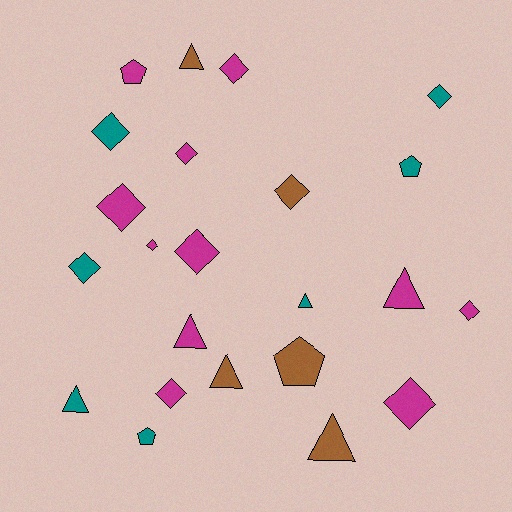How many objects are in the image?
There are 23 objects.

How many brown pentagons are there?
There is 1 brown pentagon.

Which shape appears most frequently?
Diamond, with 12 objects.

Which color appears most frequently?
Magenta, with 11 objects.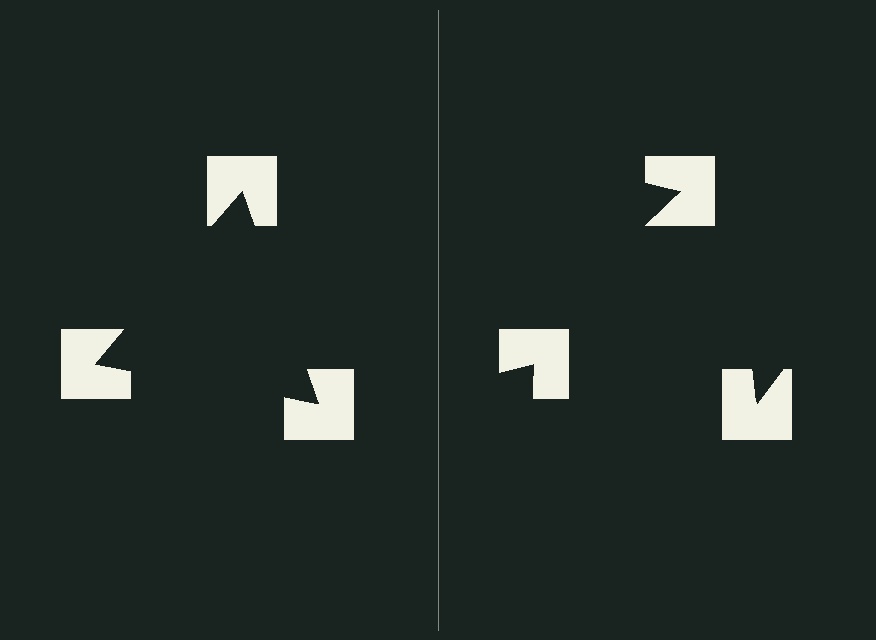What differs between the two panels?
The notched squares are positioned identically on both sides; only the wedge orientations differ. On the left they align to a triangle; on the right they are misaligned.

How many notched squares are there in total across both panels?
6 — 3 on each side.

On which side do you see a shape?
An illusory triangle appears on the left side. On the right side the wedge cuts are rotated, so no coherent shape forms.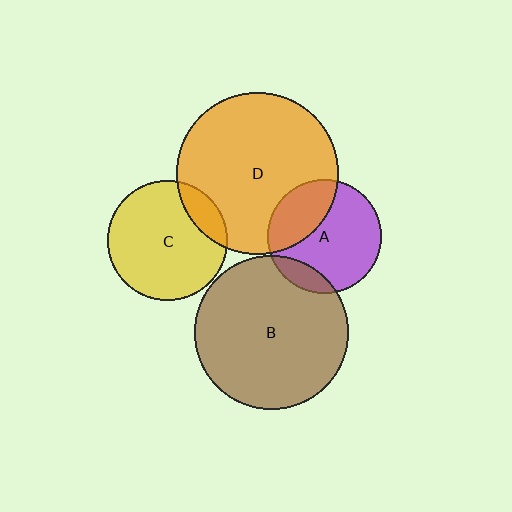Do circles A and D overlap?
Yes.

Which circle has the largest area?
Circle D (orange).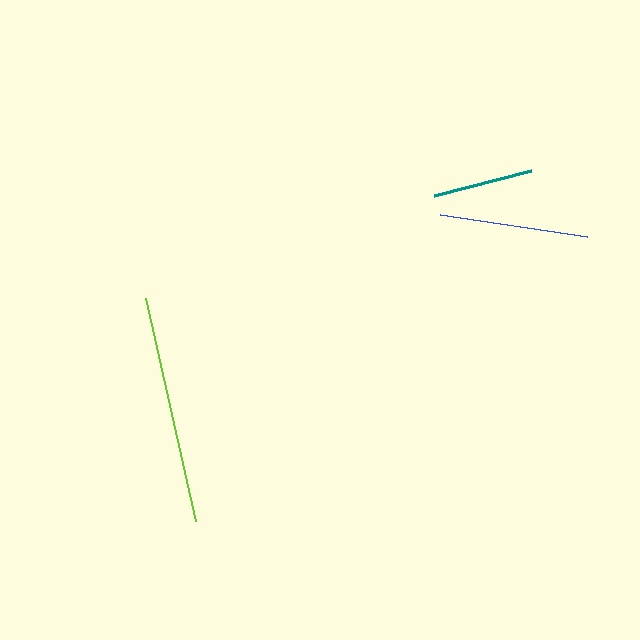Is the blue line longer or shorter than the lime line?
The lime line is longer than the blue line.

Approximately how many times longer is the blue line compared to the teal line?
The blue line is approximately 1.5 times the length of the teal line.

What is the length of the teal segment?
The teal segment is approximately 100 pixels long.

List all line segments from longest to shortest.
From longest to shortest: lime, blue, teal.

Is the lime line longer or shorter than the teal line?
The lime line is longer than the teal line.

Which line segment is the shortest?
The teal line is the shortest at approximately 100 pixels.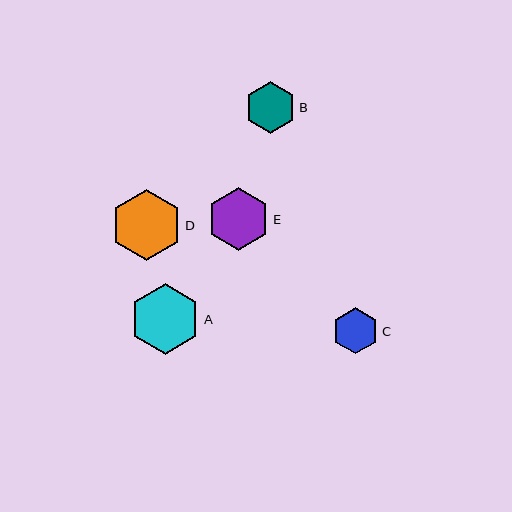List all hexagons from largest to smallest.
From largest to smallest: A, D, E, B, C.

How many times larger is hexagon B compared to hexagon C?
Hexagon B is approximately 1.1 times the size of hexagon C.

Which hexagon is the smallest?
Hexagon C is the smallest with a size of approximately 46 pixels.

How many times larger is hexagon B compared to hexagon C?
Hexagon B is approximately 1.1 times the size of hexagon C.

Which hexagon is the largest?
Hexagon A is the largest with a size of approximately 71 pixels.